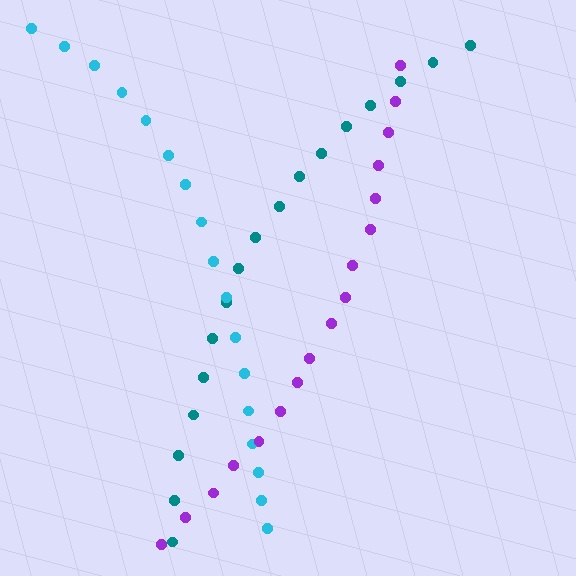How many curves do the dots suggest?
There are 3 distinct paths.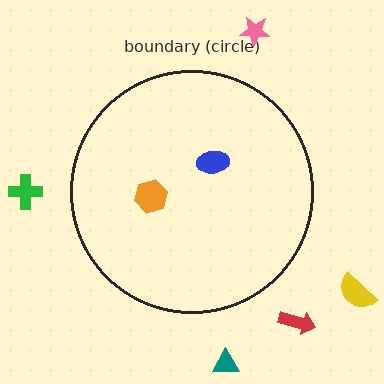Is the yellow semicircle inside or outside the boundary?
Outside.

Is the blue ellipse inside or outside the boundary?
Inside.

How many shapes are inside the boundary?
2 inside, 5 outside.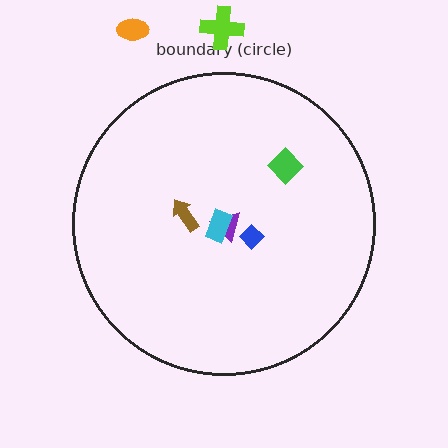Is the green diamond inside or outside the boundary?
Inside.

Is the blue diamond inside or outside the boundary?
Inside.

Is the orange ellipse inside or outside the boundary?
Outside.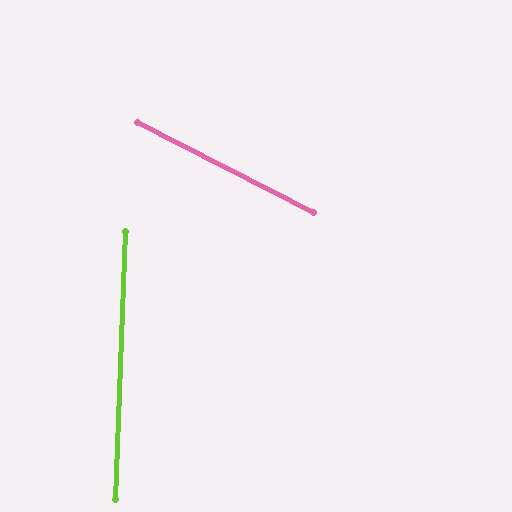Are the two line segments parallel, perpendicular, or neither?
Neither parallel nor perpendicular — they differ by about 65°.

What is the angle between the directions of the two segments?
Approximately 65 degrees.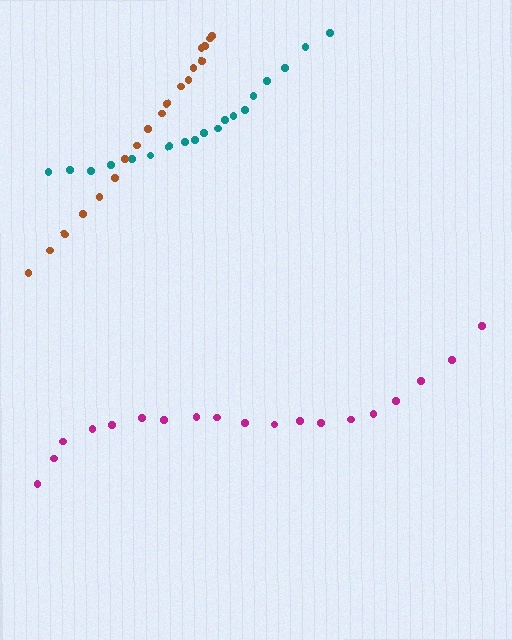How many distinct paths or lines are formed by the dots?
There are 3 distinct paths.